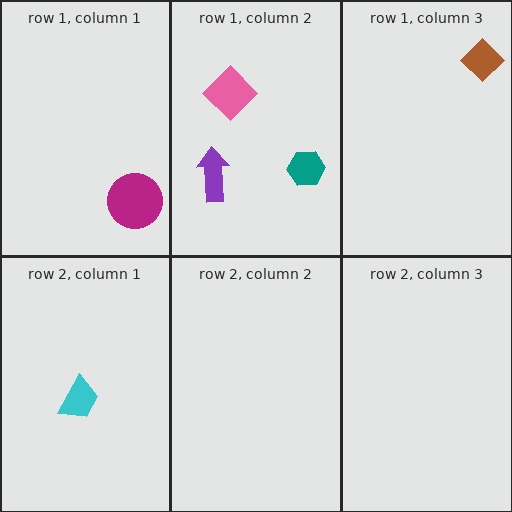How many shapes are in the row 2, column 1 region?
1.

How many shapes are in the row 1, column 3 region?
1.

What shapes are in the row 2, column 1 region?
The cyan trapezoid.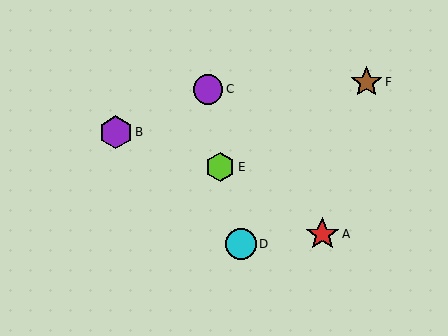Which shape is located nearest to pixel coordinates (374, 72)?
The brown star (labeled F) at (367, 82) is nearest to that location.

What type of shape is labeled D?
Shape D is a cyan circle.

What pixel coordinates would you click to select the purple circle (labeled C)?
Click at (208, 89) to select the purple circle C.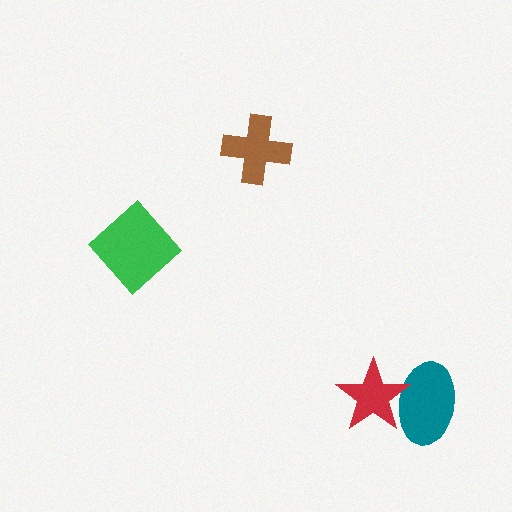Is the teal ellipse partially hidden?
Yes, it is partially covered by another shape.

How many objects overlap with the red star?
1 object overlaps with the red star.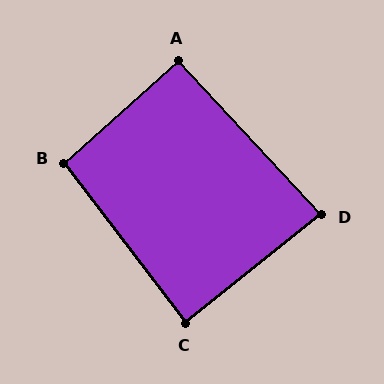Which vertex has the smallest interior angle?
D, at approximately 86 degrees.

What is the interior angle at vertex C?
Approximately 89 degrees (approximately right).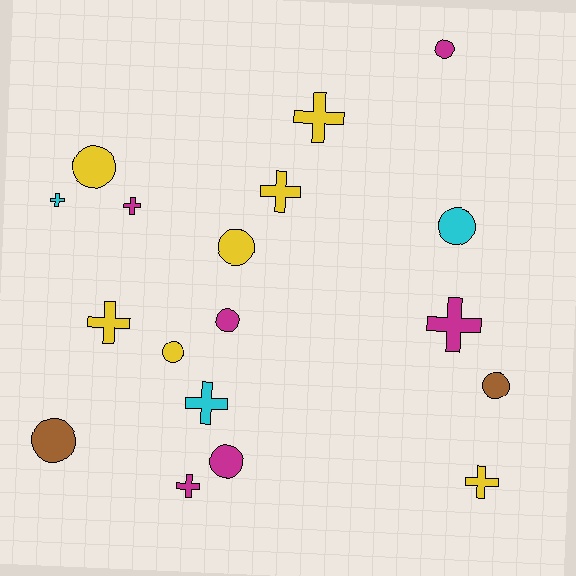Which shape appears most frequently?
Cross, with 9 objects.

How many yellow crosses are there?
There are 4 yellow crosses.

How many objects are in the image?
There are 18 objects.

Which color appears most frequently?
Yellow, with 7 objects.